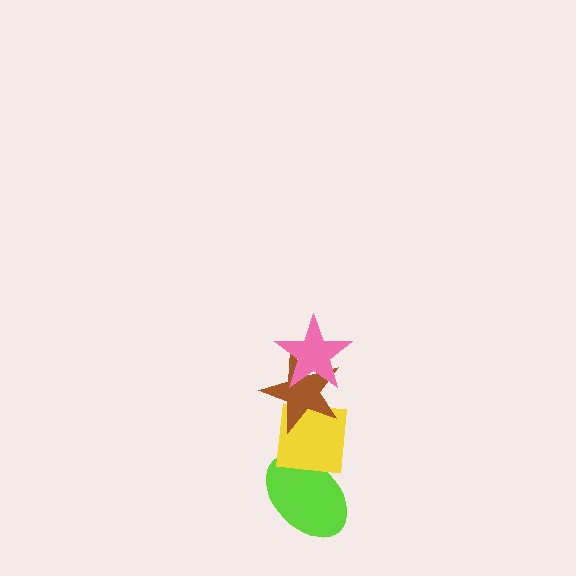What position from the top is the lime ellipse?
The lime ellipse is 4th from the top.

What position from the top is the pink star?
The pink star is 1st from the top.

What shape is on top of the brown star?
The pink star is on top of the brown star.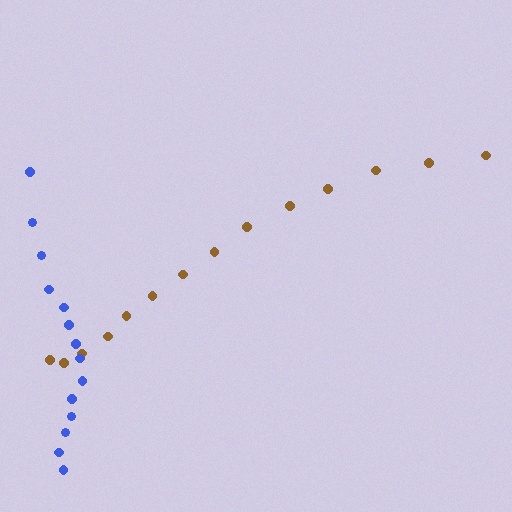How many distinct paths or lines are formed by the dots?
There are 2 distinct paths.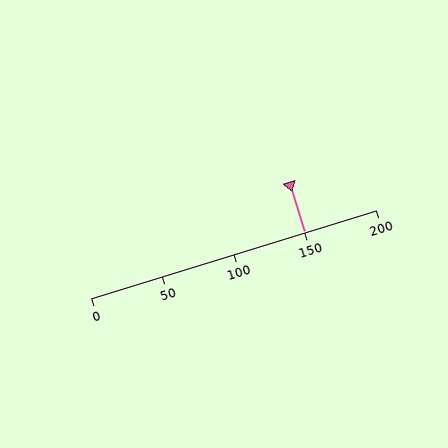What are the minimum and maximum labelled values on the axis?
The axis runs from 0 to 200.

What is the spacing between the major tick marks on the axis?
The major ticks are spaced 50 apart.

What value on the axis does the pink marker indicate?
The marker indicates approximately 150.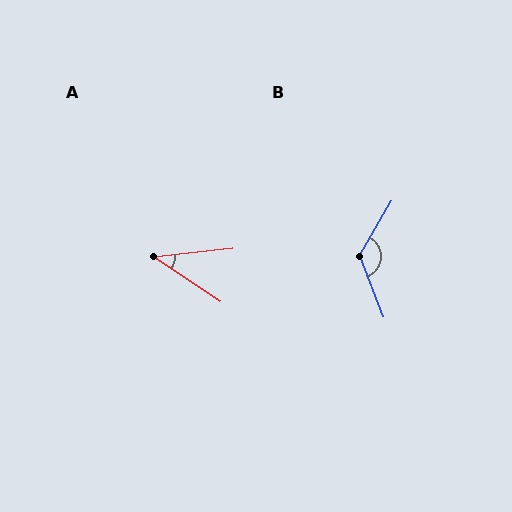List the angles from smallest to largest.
A (40°), B (128°).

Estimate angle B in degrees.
Approximately 128 degrees.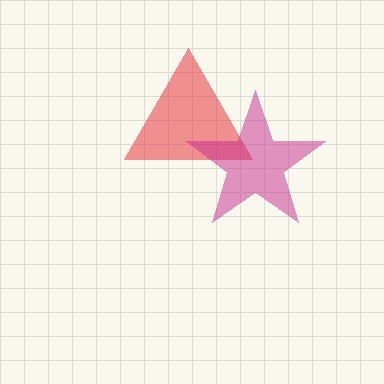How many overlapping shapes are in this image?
There are 2 overlapping shapes in the image.